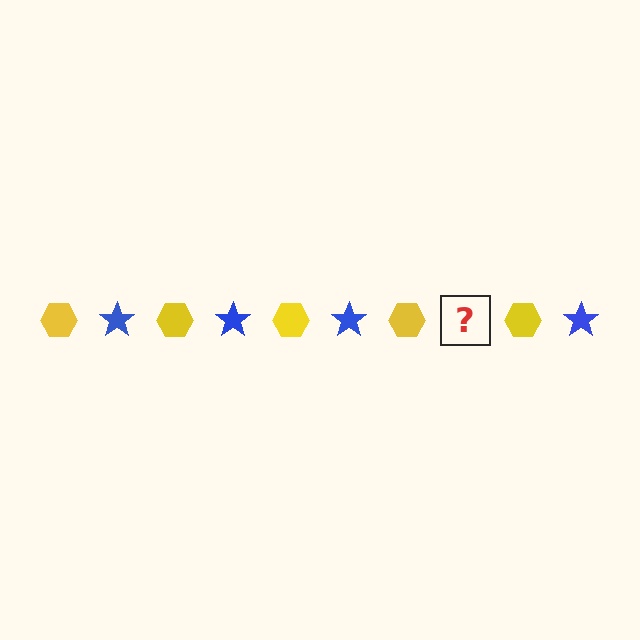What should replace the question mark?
The question mark should be replaced with a blue star.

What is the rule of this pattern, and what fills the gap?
The rule is that the pattern alternates between yellow hexagon and blue star. The gap should be filled with a blue star.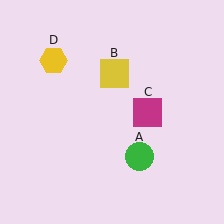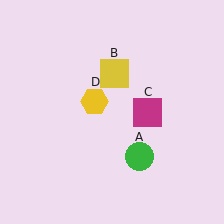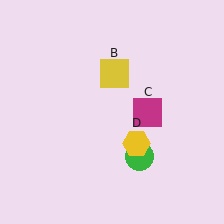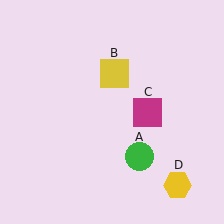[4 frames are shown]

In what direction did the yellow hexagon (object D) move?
The yellow hexagon (object D) moved down and to the right.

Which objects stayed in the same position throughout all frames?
Green circle (object A) and yellow square (object B) and magenta square (object C) remained stationary.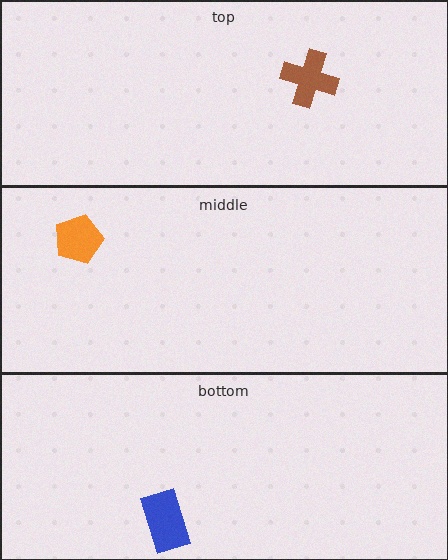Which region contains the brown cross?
The top region.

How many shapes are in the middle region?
1.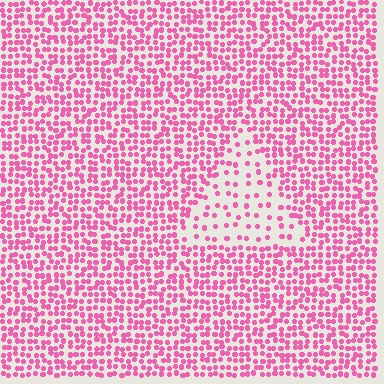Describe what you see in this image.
The image contains small pink elements arranged at two different densities. A triangle-shaped region is visible where the elements are less densely packed than the surrounding area.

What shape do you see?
I see a triangle.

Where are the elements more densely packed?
The elements are more densely packed outside the triangle boundary.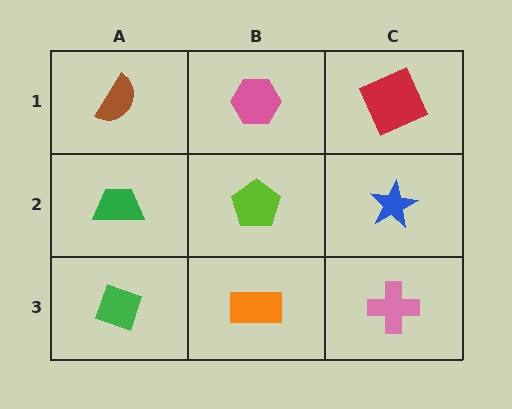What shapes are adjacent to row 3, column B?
A lime pentagon (row 2, column B), a green diamond (row 3, column A), a pink cross (row 3, column C).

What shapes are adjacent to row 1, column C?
A blue star (row 2, column C), a pink hexagon (row 1, column B).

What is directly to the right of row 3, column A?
An orange rectangle.